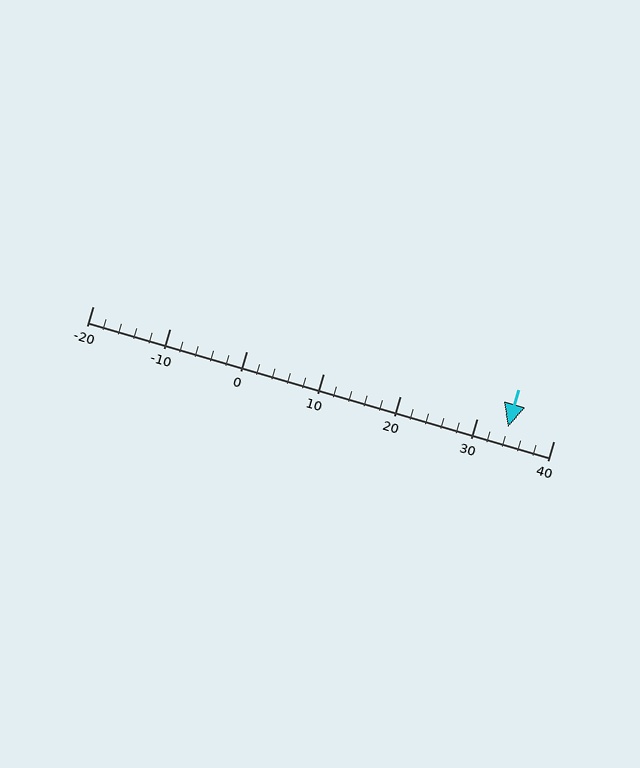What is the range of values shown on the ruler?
The ruler shows values from -20 to 40.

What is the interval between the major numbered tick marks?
The major tick marks are spaced 10 units apart.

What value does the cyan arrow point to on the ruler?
The cyan arrow points to approximately 34.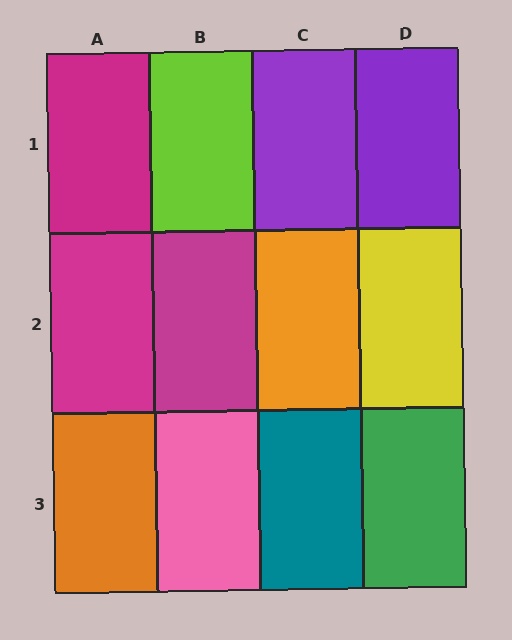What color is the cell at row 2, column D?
Yellow.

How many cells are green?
1 cell is green.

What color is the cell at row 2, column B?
Magenta.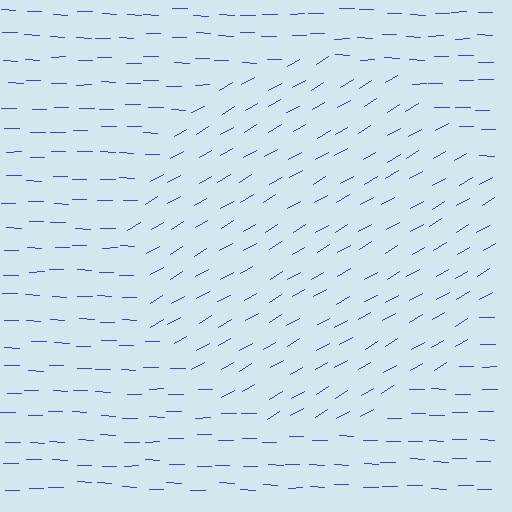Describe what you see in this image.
The image is filled with small blue line segments. A circle region in the image has lines oriented differently from the surrounding lines, creating a visible texture boundary.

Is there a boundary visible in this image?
Yes, there is a texture boundary formed by a change in line orientation.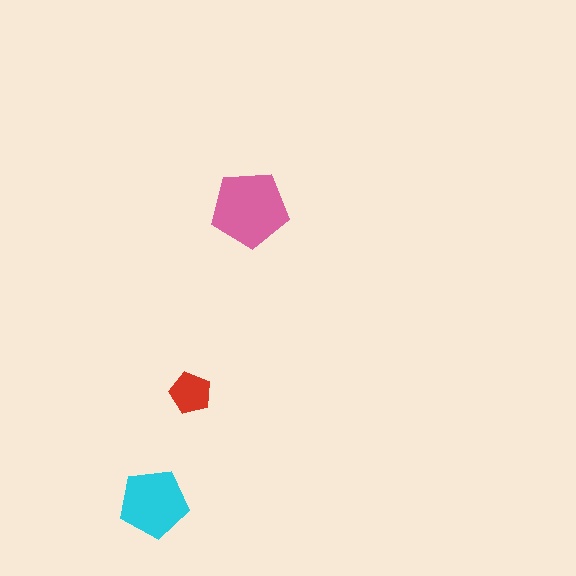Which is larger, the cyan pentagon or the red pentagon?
The cyan one.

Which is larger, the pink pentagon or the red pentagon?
The pink one.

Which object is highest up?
The pink pentagon is topmost.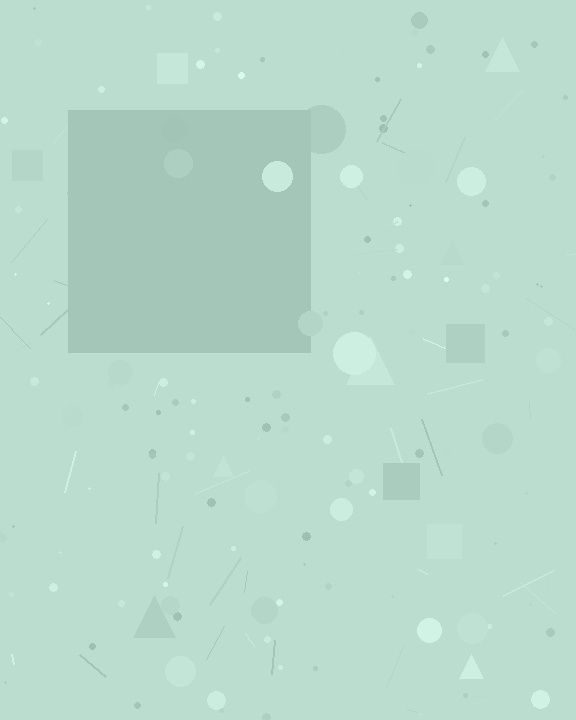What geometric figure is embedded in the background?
A square is embedded in the background.